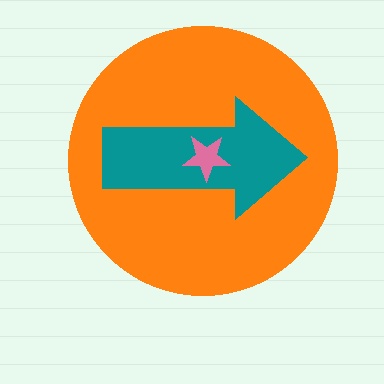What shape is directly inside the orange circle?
The teal arrow.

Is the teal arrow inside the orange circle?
Yes.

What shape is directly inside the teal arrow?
The pink star.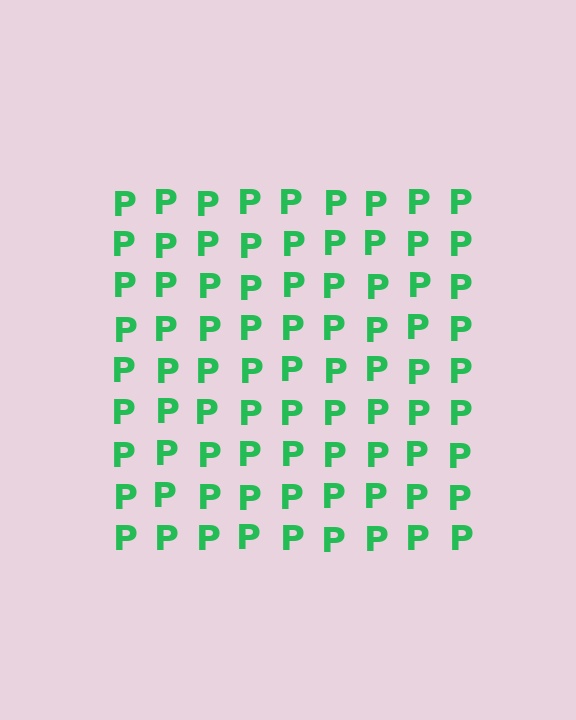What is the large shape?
The large shape is a square.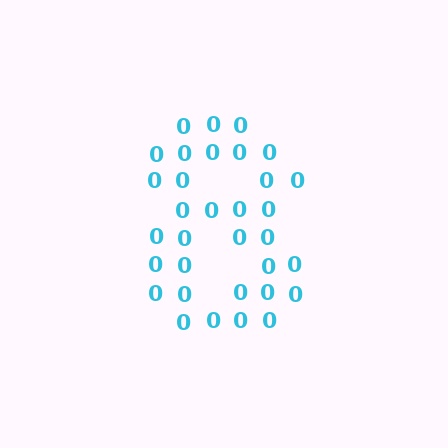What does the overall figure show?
The overall figure shows the digit 8.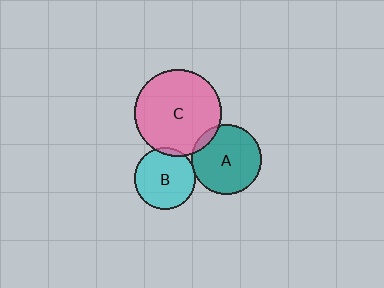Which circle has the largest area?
Circle C (pink).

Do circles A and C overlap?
Yes.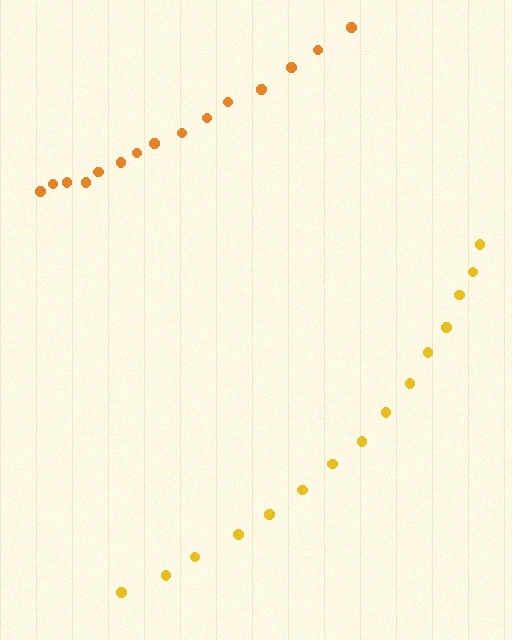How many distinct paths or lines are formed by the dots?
There are 2 distinct paths.